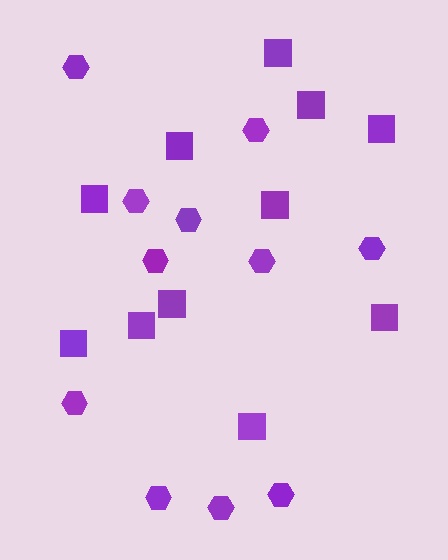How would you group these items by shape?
There are 2 groups: one group of squares (11) and one group of hexagons (11).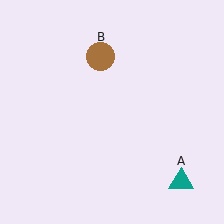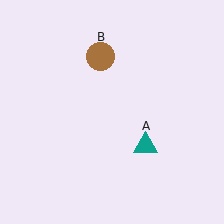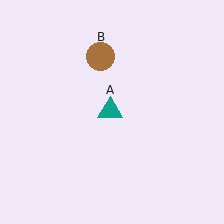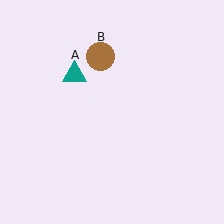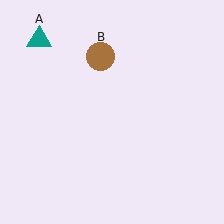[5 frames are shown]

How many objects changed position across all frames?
1 object changed position: teal triangle (object A).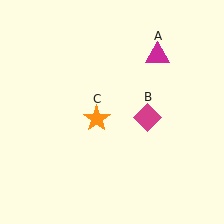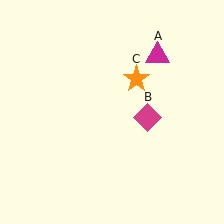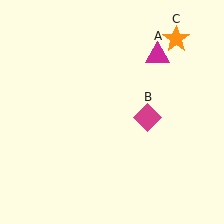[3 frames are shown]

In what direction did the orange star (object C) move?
The orange star (object C) moved up and to the right.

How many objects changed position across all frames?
1 object changed position: orange star (object C).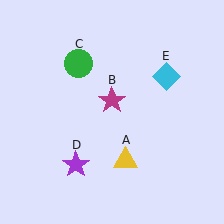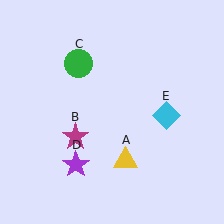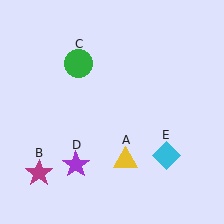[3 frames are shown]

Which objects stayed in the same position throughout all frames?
Yellow triangle (object A) and green circle (object C) and purple star (object D) remained stationary.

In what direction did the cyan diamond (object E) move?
The cyan diamond (object E) moved down.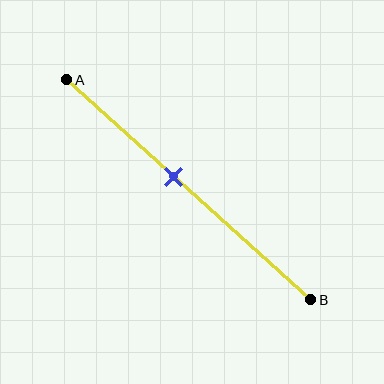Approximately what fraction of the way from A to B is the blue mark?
The blue mark is approximately 45% of the way from A to B.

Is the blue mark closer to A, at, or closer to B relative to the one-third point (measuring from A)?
The blue mark is closer to point B than the one-third point of segment AB.